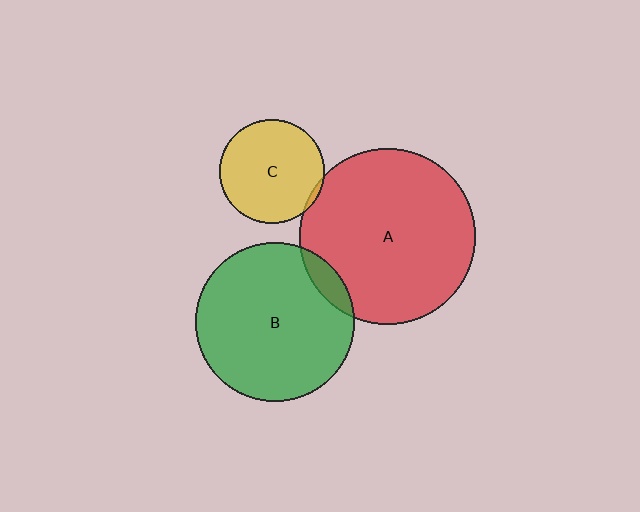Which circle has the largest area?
Circle A (red).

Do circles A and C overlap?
Yes.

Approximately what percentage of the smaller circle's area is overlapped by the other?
Approximately 5%.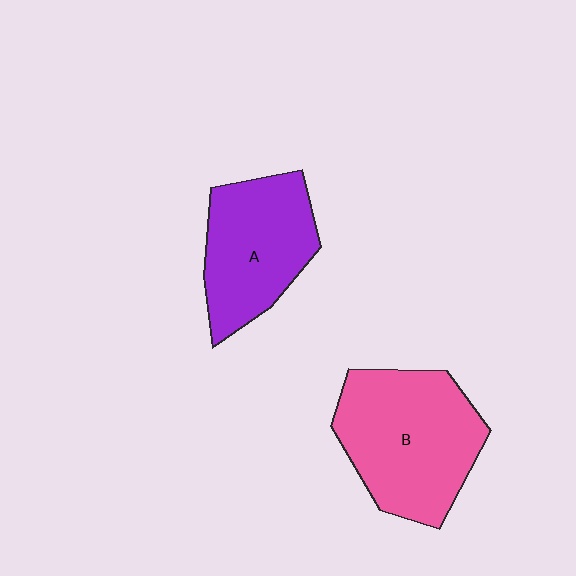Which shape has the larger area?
Shape B (pink).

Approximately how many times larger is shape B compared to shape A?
Approximately 1.3 times.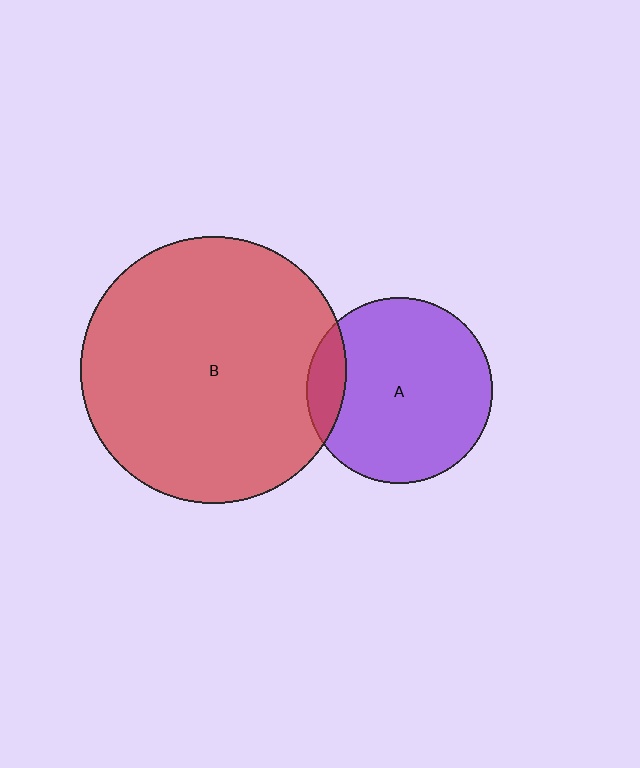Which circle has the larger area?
Circle B (red).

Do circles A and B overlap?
Yes.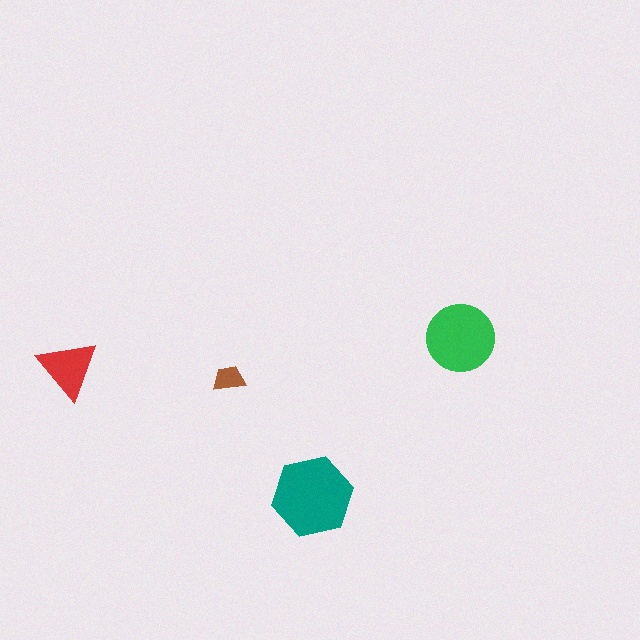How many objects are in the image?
There are 4 objects in the image.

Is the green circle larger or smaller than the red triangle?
Larger.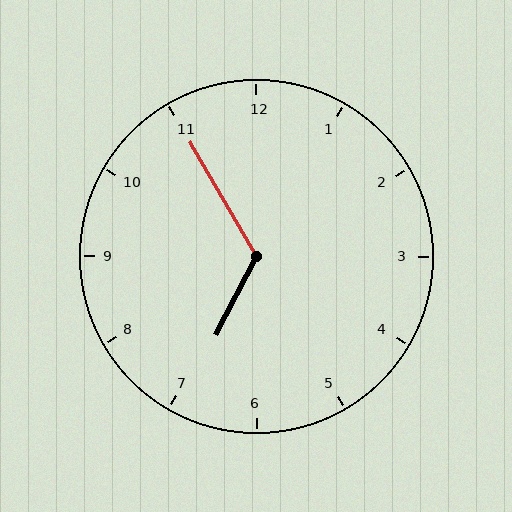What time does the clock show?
6:55.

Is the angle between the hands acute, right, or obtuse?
It is obtuse.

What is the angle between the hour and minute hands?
Approximately 122 degrees.